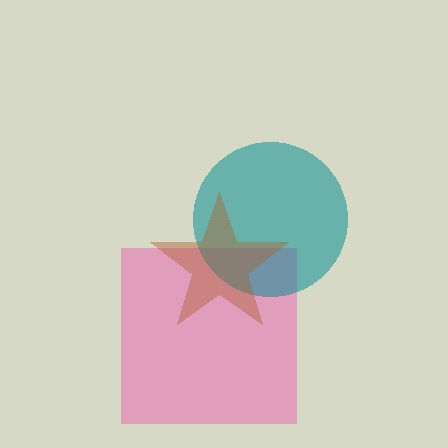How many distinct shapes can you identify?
There are 3 distinct shapes: a pink square, a teal circle, a brown star.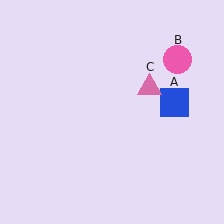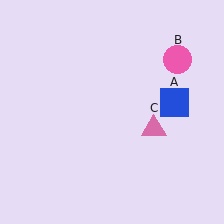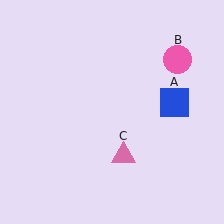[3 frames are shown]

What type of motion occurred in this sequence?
The pink triangle (object C) rotated clockwise around the center of the scene.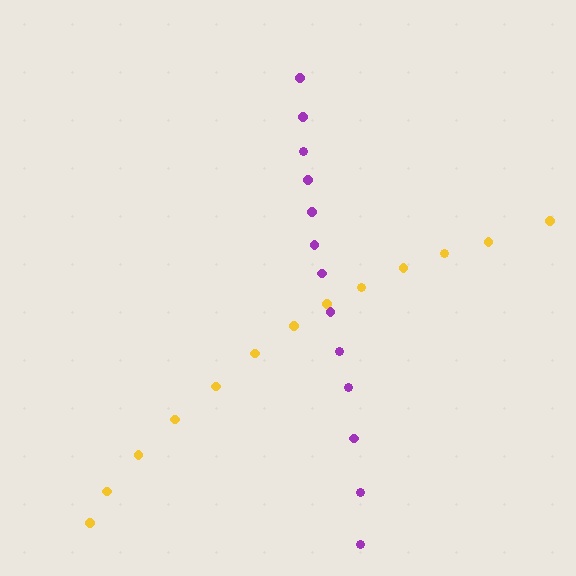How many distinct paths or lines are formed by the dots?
There are 2 distinct paths.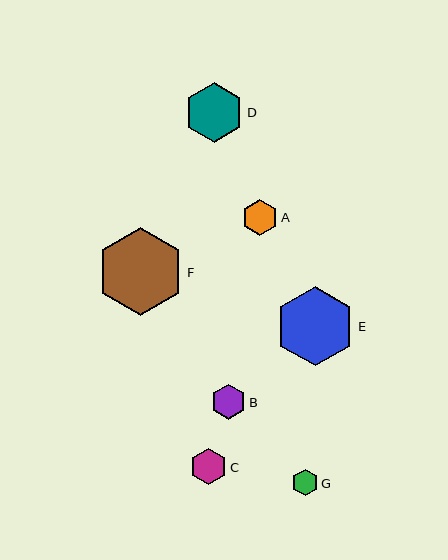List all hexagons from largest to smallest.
From largest to smallest: F, E, D, C, A, B, G.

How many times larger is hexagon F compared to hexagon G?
Hexagon F is approximately 3.3 times the size of hexagon G.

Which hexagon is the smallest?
Hexagon G is the smallest with a size of approximately 26 pixels.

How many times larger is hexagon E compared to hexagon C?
Hexagon E is approximately 2.2 times the size of hexagon C.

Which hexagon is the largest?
Hexagon F is the largest with a size of approximately 87 pixels.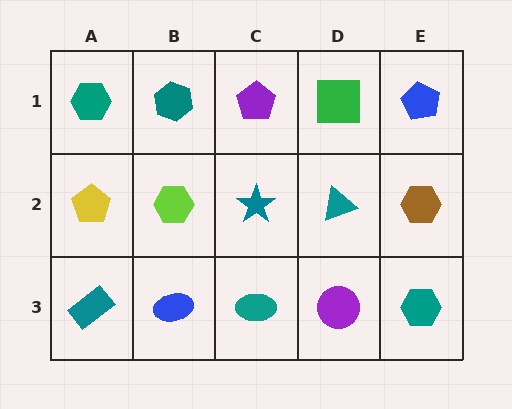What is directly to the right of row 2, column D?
A brown hexagon.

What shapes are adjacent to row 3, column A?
A yellow pentagon (row 2, column A), a blue ellipse (row 3, column B).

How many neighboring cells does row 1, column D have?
3.